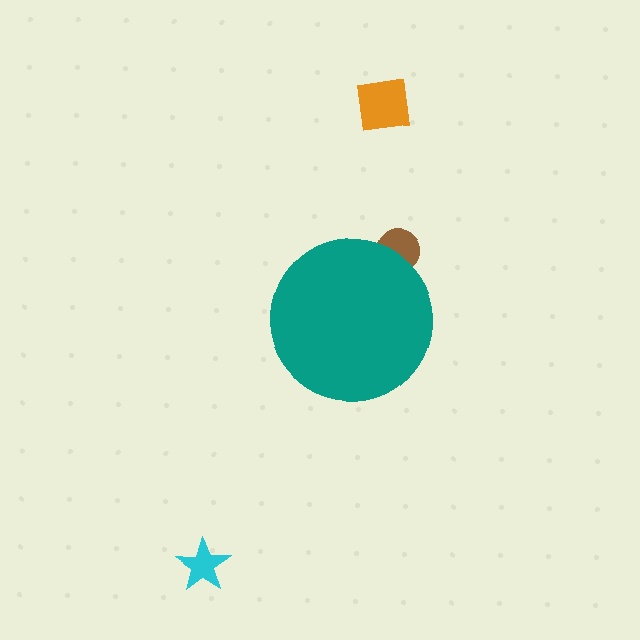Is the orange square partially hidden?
No, the orange square is fully visible.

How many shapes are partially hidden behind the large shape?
1 shape is partially hidden.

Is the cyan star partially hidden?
No, the cyan star is fully visible.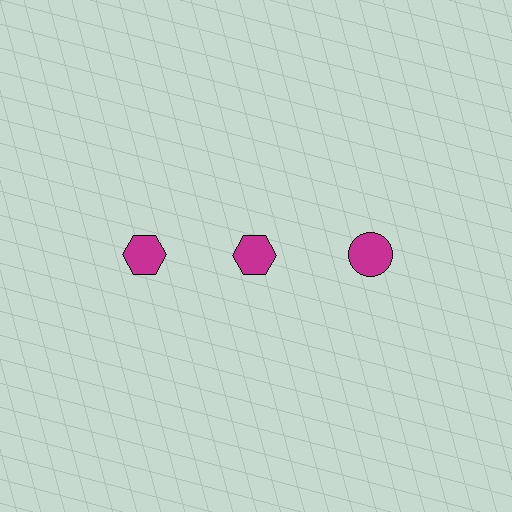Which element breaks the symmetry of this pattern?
The magenta circle in the top row, center column breaks the symmetry. All other shapes are magenta hexagons.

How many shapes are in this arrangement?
There are 3 shapes arranged in a grid pattern.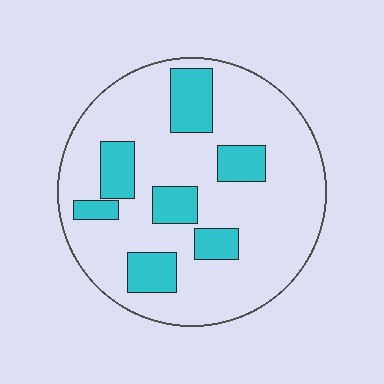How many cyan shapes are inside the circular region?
7.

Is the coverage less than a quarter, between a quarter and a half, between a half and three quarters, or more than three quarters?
Less than a quarter.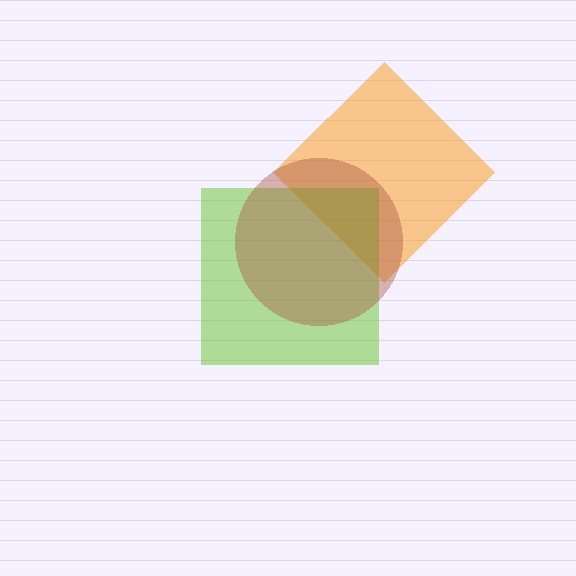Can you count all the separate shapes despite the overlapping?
Yes, there are 3 separate shapes.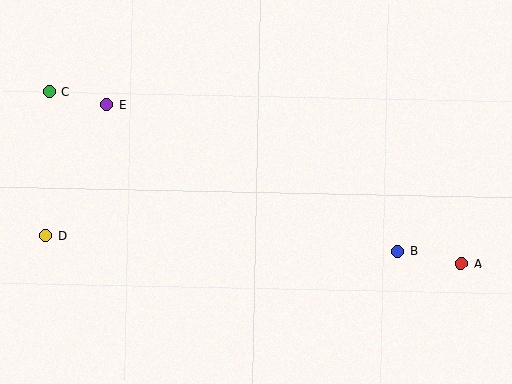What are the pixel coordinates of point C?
Point C is at (49, 92).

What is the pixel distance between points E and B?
The distance between E and B is 326 pixels.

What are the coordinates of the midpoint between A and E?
The midpoint between A and E is at (284, 184).